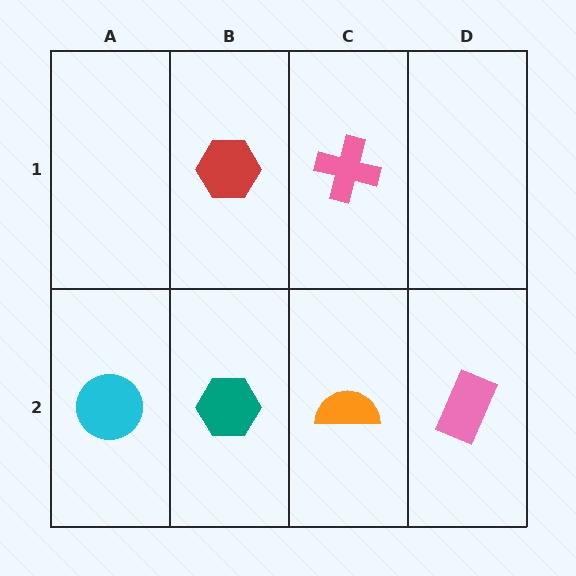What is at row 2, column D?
A pink rectangle.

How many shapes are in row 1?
2 shapes.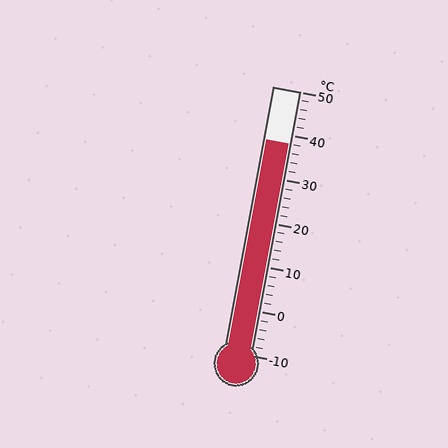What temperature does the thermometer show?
The thermometer shows approximately 38°C.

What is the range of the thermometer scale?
The thermometer scale ranges from -10°C to 50°C.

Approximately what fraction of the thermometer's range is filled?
The thermometer is filled to approximately 80% of its range.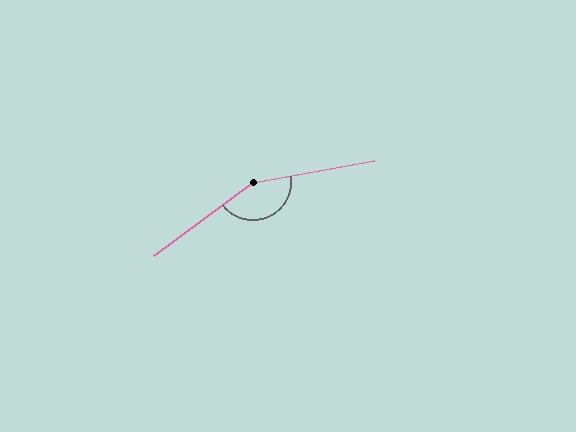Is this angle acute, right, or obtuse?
It is obtuse.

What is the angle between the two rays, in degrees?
Approximately 154 degrees.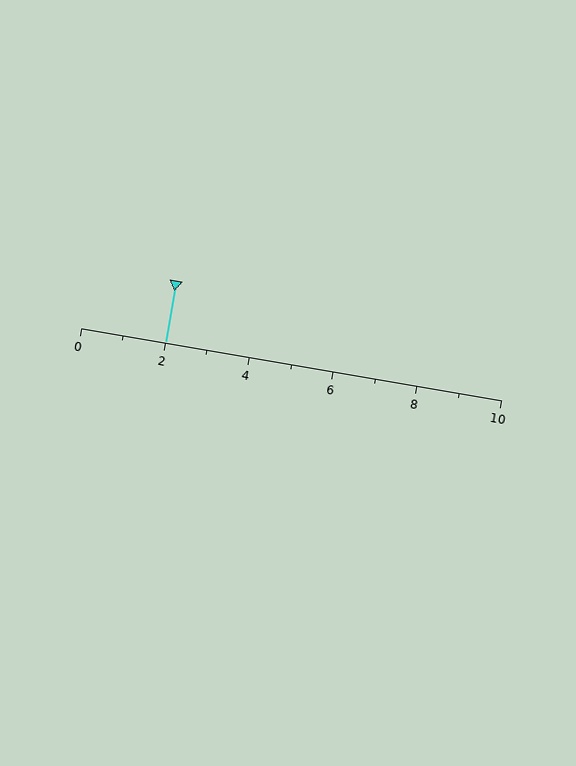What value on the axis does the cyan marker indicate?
The marker indicates approximately 2.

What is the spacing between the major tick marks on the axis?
The major ticks are spaced 2 apart.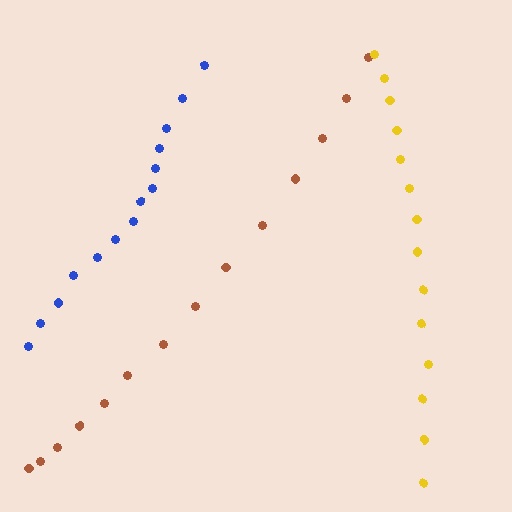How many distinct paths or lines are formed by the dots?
There are 3 distinct paths.